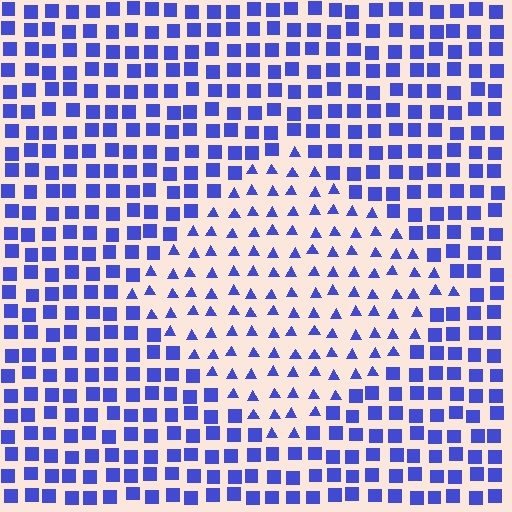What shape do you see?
I see a diamond.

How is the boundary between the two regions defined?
The boundary is defined by a change in element shape: triangles inside vs. squares outside. All elements share the same color and spacing.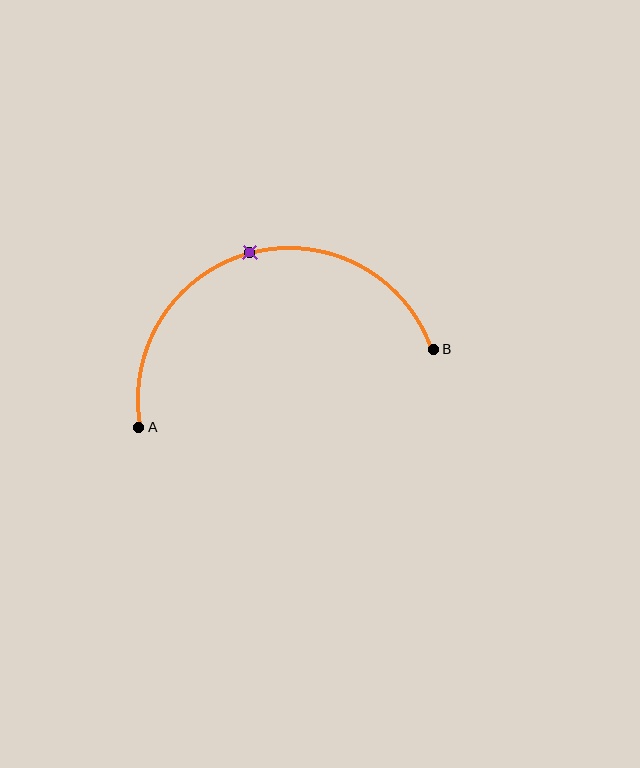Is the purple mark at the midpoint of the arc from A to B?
Yes. The purple mark lies on the arc at equal arc-length from both A and B — it is the arc midpoint.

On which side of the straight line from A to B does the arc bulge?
The arc bulges above the straight line connecting A and B.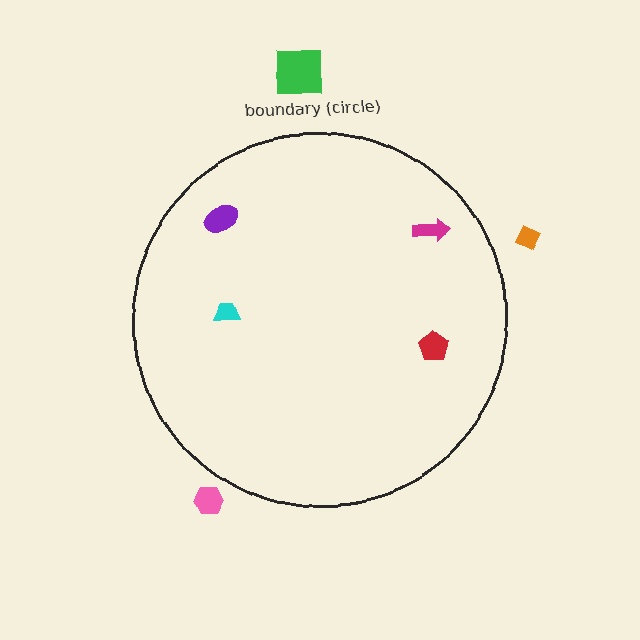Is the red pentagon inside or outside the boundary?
Inside.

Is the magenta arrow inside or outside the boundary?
Inside.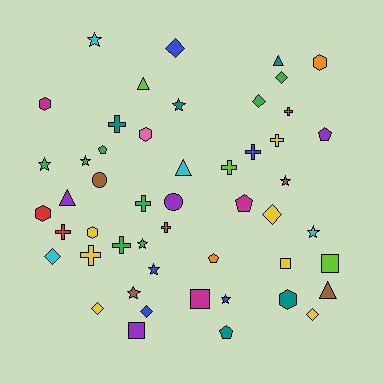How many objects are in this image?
There are 50 objects.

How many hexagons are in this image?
There are 6 hexagons.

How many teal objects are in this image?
There are 5 teal objects.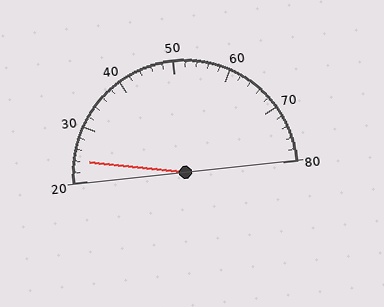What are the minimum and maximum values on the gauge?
The gauge ranges from 20 to 80.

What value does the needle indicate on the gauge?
The needle indicates approximately 24.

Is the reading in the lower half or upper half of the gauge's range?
The reading is in the lower half of the range (20 to 80).